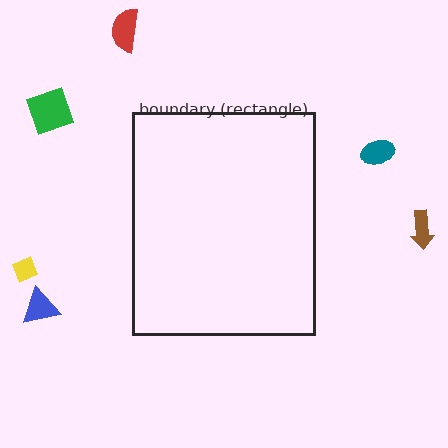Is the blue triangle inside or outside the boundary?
Outside.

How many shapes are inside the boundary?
0 inside, 6 outside.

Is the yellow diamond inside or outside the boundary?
Outside.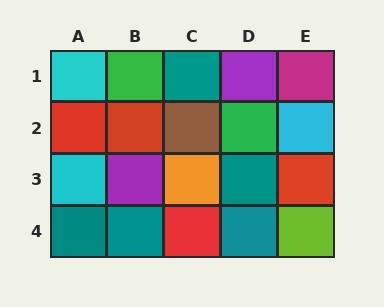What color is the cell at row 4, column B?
Teal.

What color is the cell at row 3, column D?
Teal.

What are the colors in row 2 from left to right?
Red, red, brown, green, cyan.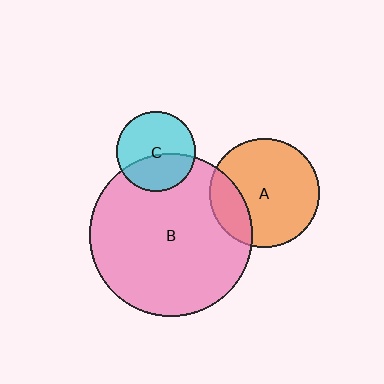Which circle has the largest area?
Circle B (pink).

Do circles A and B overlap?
Yes.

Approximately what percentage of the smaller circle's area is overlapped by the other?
Approximately 20%.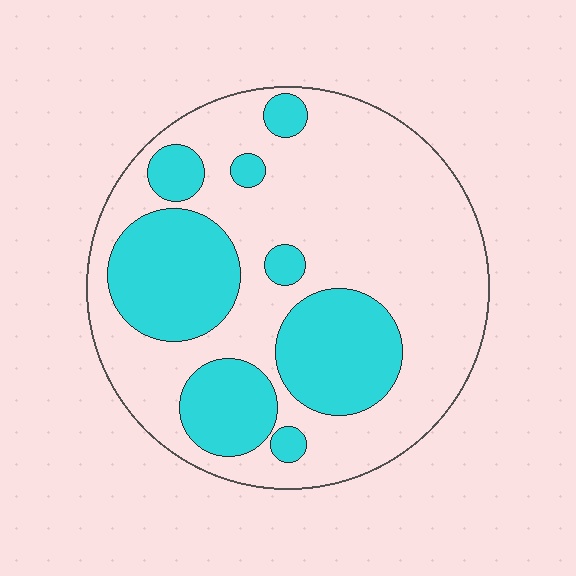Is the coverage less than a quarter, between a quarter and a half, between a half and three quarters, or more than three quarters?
Between a quarter and a half.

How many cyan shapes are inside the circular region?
8.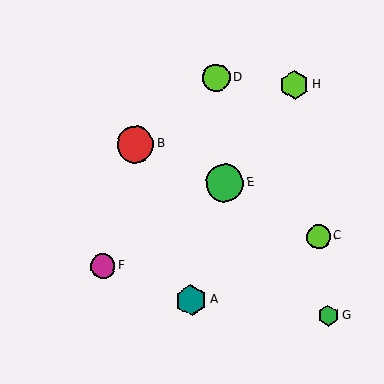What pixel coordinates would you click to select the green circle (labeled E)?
Click at (225, 183) to select the green circle E.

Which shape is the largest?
The green circle (labeled E) is the largest.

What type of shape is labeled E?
Shape E is a green circle.